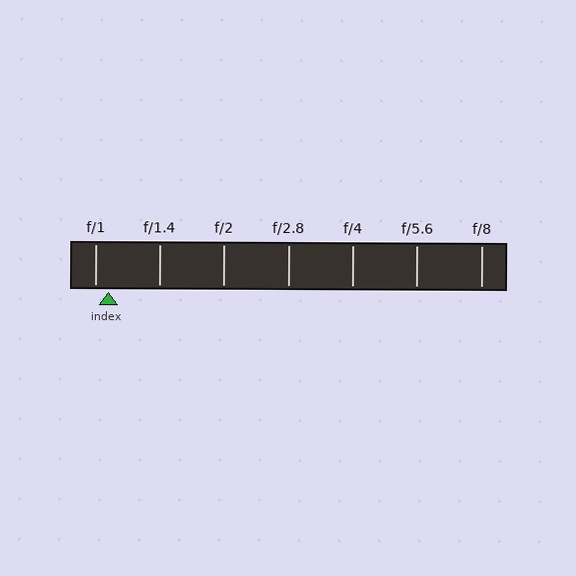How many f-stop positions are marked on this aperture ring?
There are 7 f-stop positions marked.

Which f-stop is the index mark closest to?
The index mark is closest to f/1.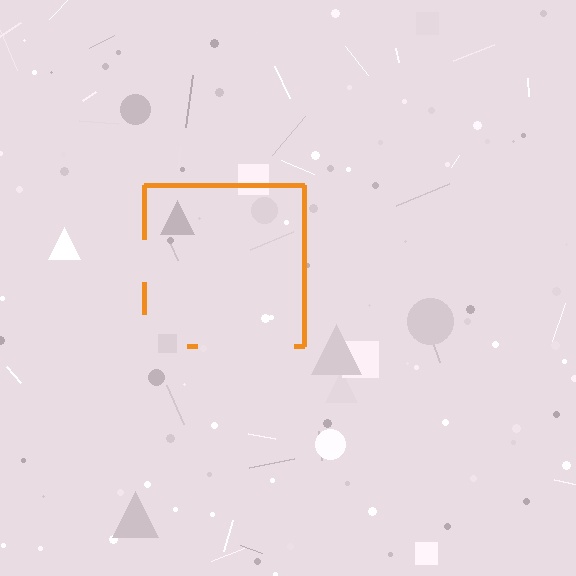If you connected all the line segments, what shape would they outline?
They would outline a square.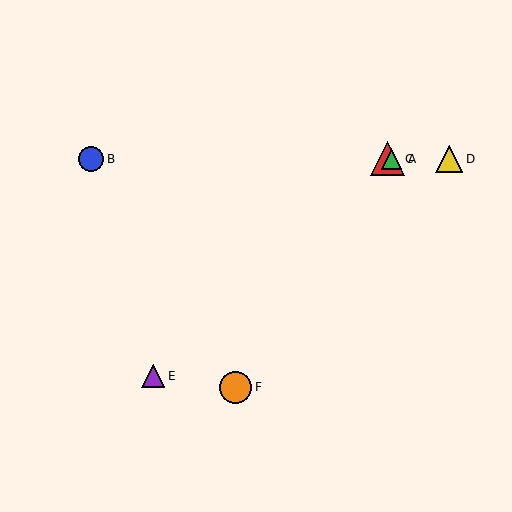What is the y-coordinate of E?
Object E is at y≈376.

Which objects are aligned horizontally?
Objects A, B, C, D are aligned horizontally.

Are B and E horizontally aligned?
No, B is at y≈159 and E is at y≈376.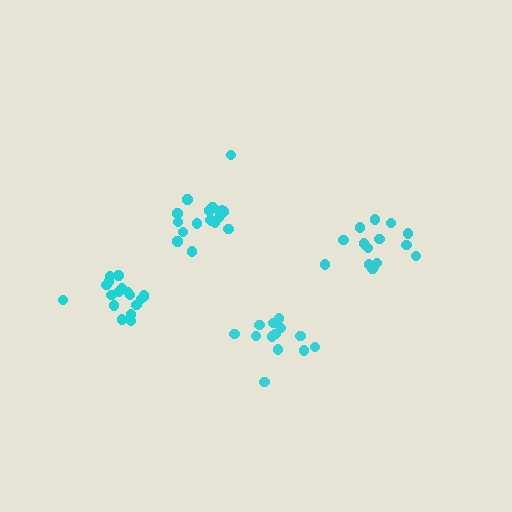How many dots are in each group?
Group 1: 18 dots, Group 2: 15 dots, Group 3: 13 dots, Group 4: 19 dots (65 total).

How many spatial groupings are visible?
There are 4 spatial groupings.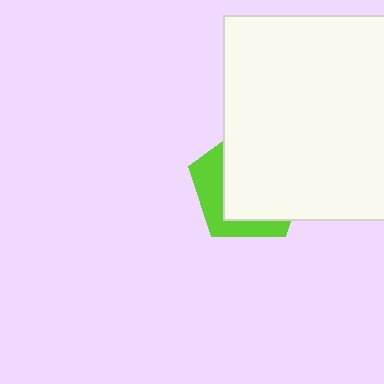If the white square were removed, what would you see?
You would see the complete lime pentagon.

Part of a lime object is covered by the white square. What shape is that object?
It is a pentagon.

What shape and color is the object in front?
The object in front is a white square.